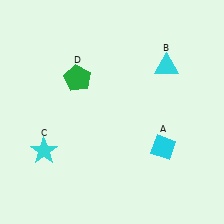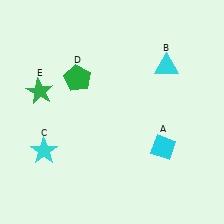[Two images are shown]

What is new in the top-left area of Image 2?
A green star (E) was added in the top-left area of Image 2.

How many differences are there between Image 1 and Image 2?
There is 1 difference between the two images.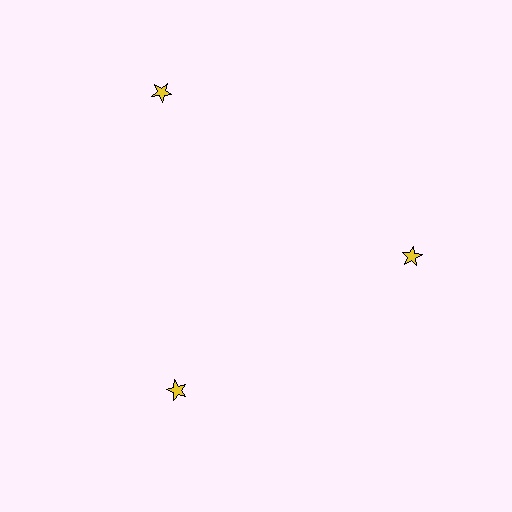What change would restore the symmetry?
The symmetry would be restored by moving it inward, back onto the ring so that all 3 stars sit at equal angles and equal distance from the center.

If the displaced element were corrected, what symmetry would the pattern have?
It would have 3-fold rotational symmetry — the pattern would map onto itself every 120 degrees.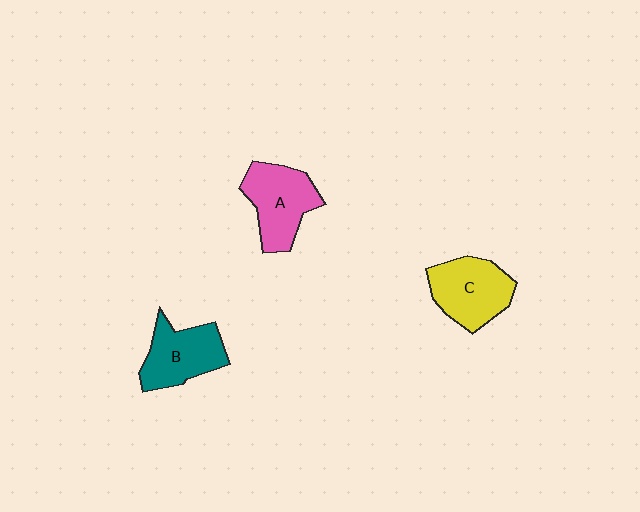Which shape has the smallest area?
Shape B (teal).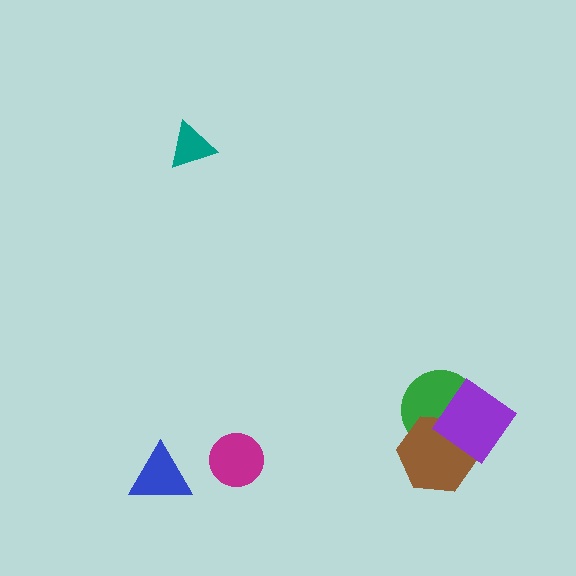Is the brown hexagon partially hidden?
Yes, it is partially covered by another shape.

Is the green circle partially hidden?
Yes, it is partially covered by another shape.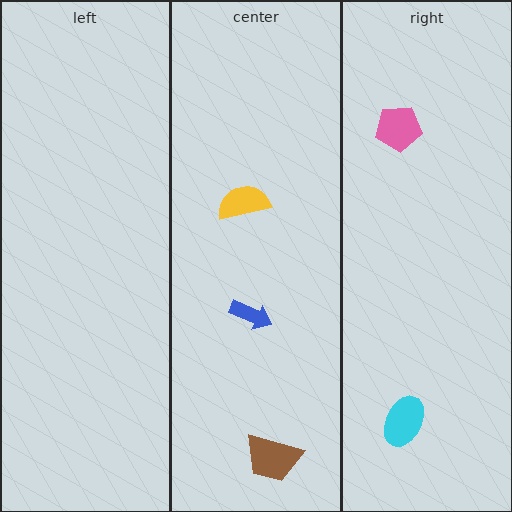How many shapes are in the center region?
3.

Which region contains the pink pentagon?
The right region.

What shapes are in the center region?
The blue arrow, the brown trapezoid, the yellow semicircle.